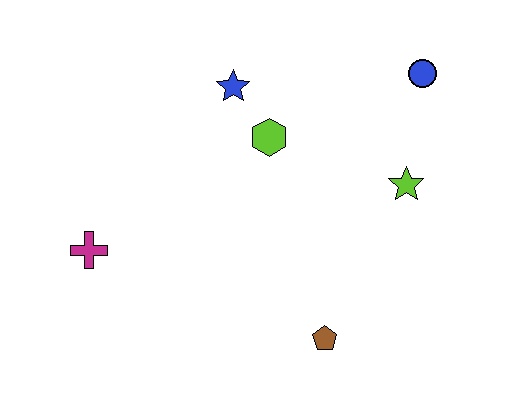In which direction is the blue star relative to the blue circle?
The blue star is to the left of the blue circle.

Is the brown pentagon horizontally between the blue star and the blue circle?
Yes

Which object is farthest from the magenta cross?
The blue circle is farthest from the magenta cross.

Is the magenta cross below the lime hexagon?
Yes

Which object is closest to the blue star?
The lime hexagon is closest to the blue star.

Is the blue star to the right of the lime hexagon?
No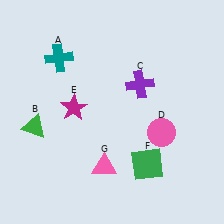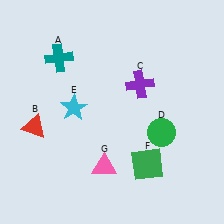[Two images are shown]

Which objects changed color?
B changed from green to red. D changed from pink to green. E changed from magenta to cyan.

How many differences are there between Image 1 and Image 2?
There are 3 differences between the two images.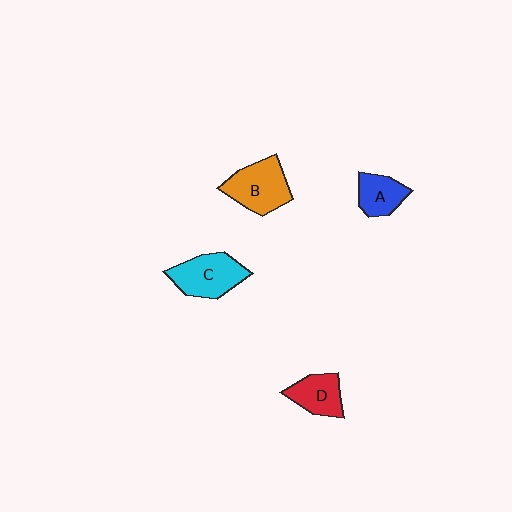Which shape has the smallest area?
Shape A (blue).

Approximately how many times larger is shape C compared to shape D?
Approximately 1.4 times.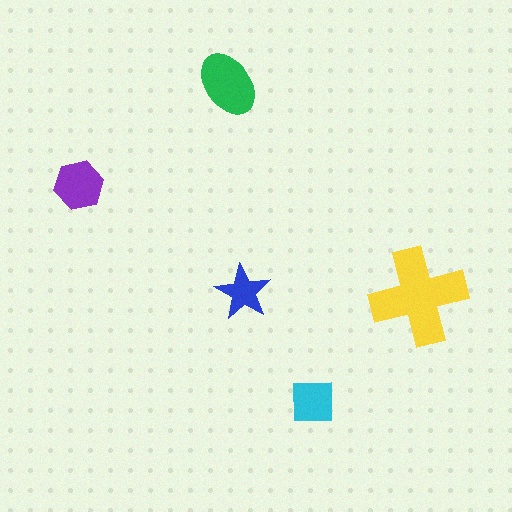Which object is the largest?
The yellow cross.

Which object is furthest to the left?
The purple hexagon is leftmost.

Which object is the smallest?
The blue star.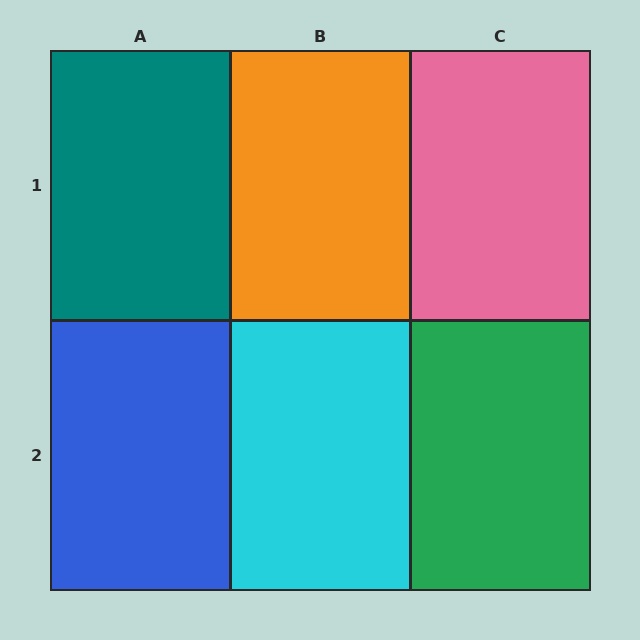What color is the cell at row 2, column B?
Cyan.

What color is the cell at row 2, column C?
Green.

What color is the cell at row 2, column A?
Blue.